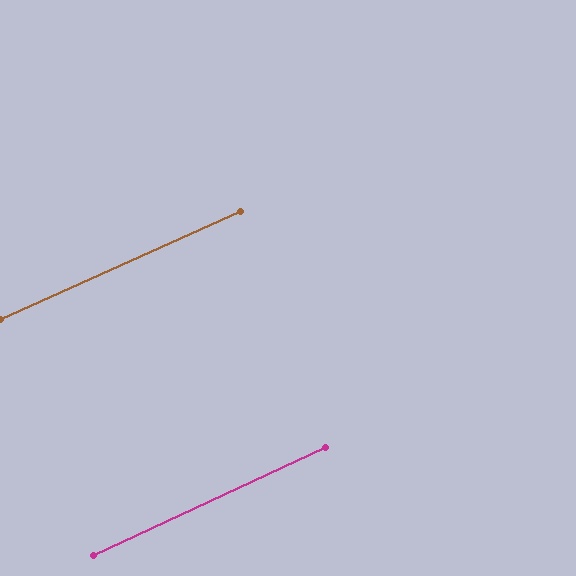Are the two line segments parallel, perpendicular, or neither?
Parallel — their directions differ by only 0.6°.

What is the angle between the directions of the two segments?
Approximately 1 degree.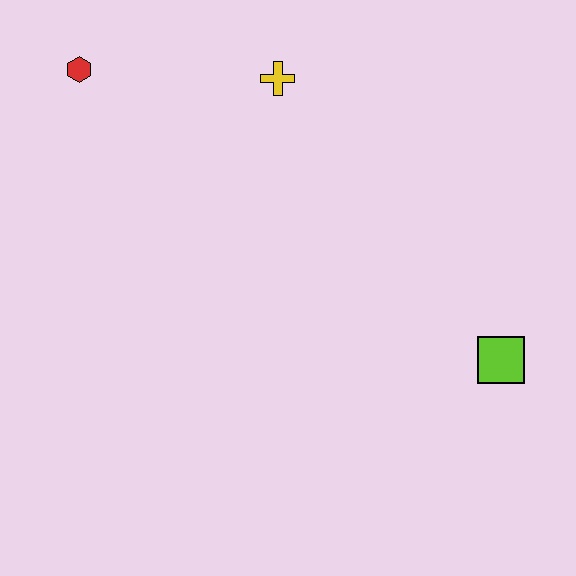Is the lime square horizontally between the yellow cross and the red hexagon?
No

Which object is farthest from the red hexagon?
The lime square is farthest from the red hexagon.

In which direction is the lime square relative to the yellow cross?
The lime square is below the yellow cross.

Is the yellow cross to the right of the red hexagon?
Yes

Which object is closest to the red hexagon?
The yellow cross is closest to the red hexagon.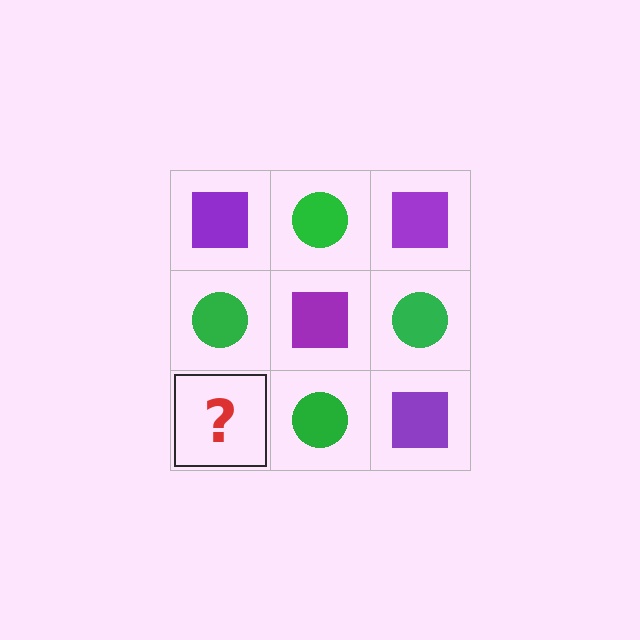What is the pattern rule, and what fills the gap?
The rule is that it alternates purple square and green circle in a checkerboard pattern. The gap should be filled with a purple square.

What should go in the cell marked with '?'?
The missing cell should contain a purple square.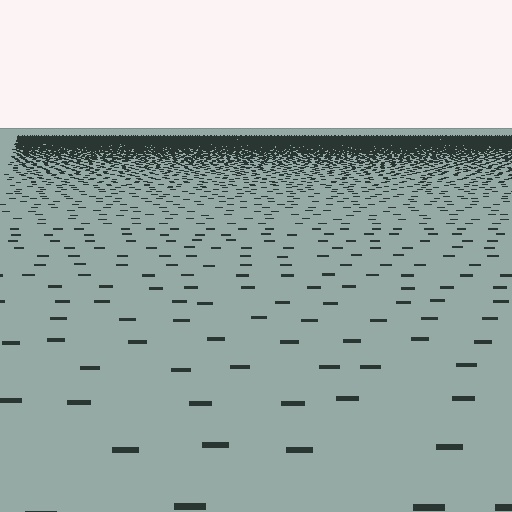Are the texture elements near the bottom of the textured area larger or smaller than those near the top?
Larger. Near the bottom, elements are closer to the viewer and appear at a bigger on-screen size.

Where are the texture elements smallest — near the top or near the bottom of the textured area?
Near the top.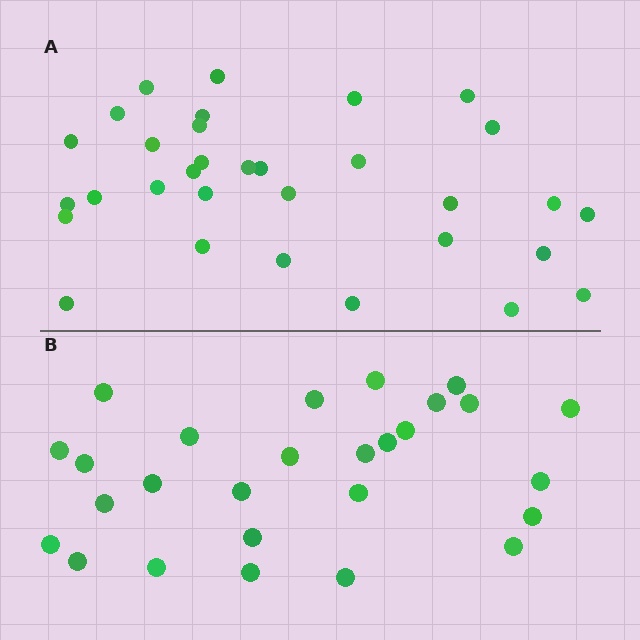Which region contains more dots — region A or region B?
Region A (the top region) has more dots.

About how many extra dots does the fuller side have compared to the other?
Region A has about 5 more dots than region B.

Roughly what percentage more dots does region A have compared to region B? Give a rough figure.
About 20% more.